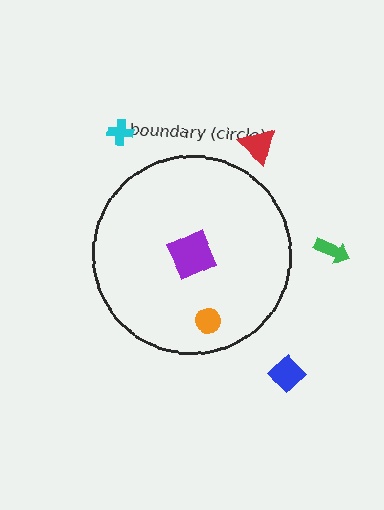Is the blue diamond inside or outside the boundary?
Outside.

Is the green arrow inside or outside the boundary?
Outside.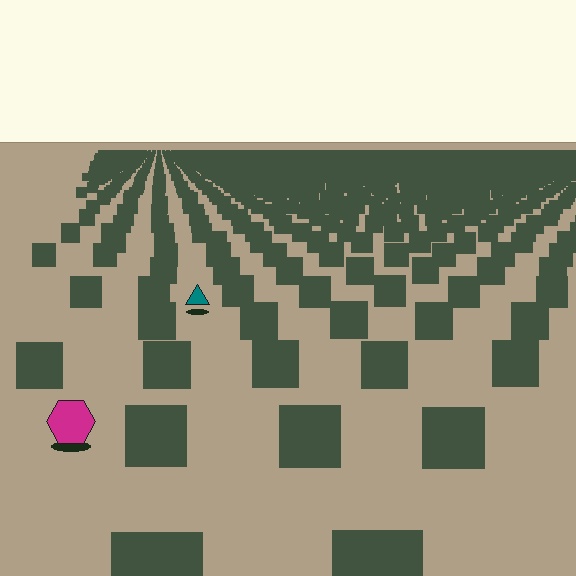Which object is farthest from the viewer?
The teal triangle is farthest from the viewer. It appears smaller and the ground texture around it is denser.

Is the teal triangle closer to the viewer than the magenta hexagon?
No. The magenta hexagon is closer — you can tell from the texture gradient: the ground texture is coarser near it.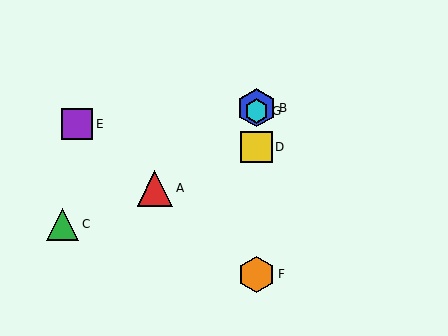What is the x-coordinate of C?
Object C is at x≈63.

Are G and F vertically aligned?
Yes, both are at x≈256.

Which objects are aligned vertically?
Objects B, D, F, G are aligned vertically.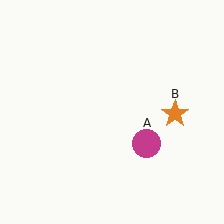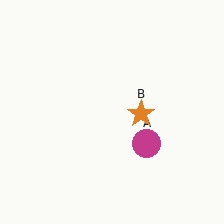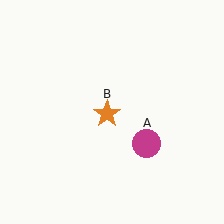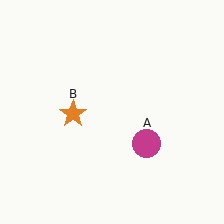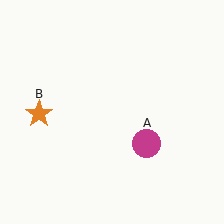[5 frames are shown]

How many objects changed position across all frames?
1 object changed position: orange star (object B).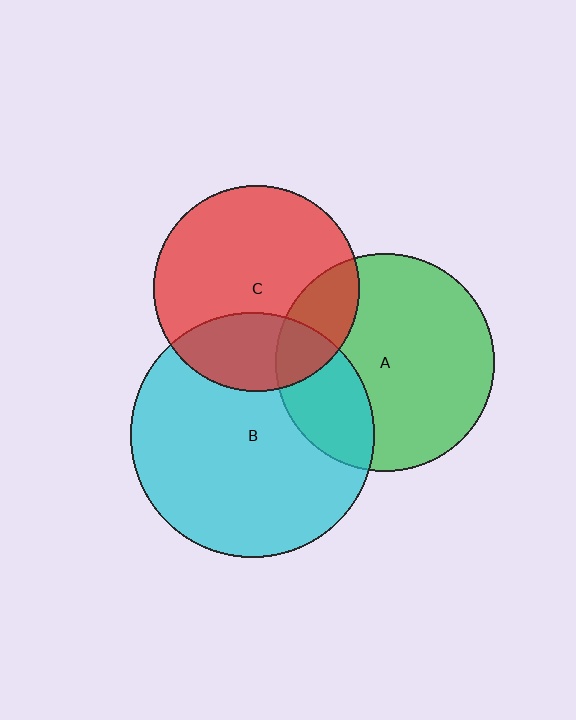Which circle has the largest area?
Circle B (cyan).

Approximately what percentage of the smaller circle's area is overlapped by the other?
Approximately 25%.